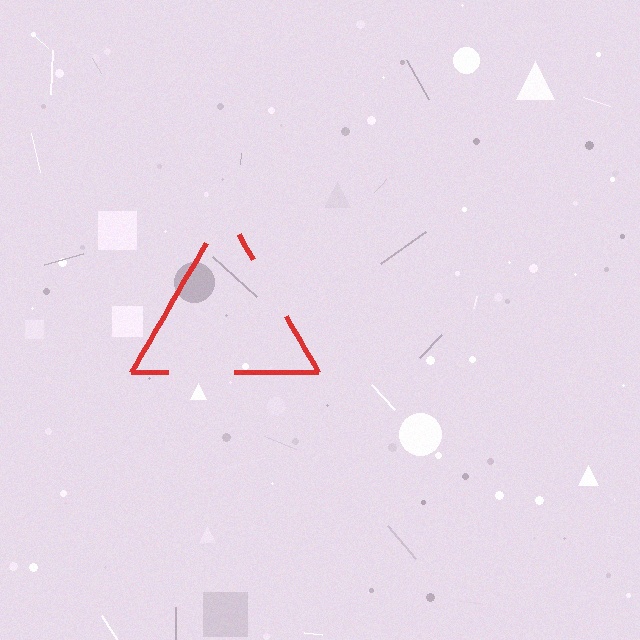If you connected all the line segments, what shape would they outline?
They would outline a triangle.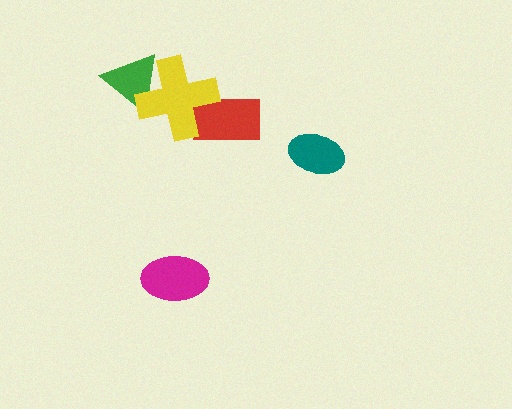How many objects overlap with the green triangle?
1 object overlaps with the green triangle.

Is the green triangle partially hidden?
Yes, it is partially covered by another shape.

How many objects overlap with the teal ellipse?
0 objects overlap with the teal ellipse.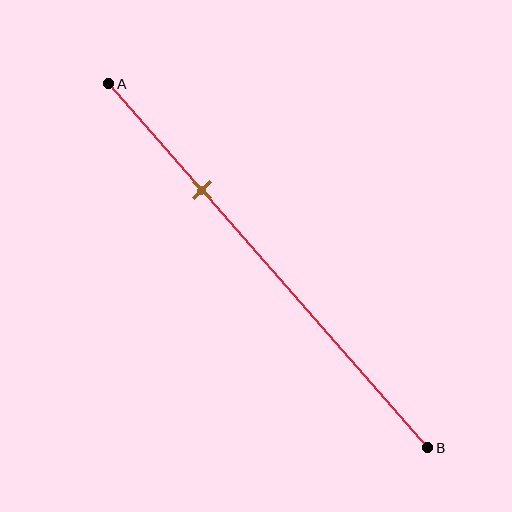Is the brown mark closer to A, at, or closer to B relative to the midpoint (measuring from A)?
The brown mark is closer to point A than the midpoint of segment AB.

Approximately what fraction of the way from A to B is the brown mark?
The brown mark is approximately 30% of the way from A to B.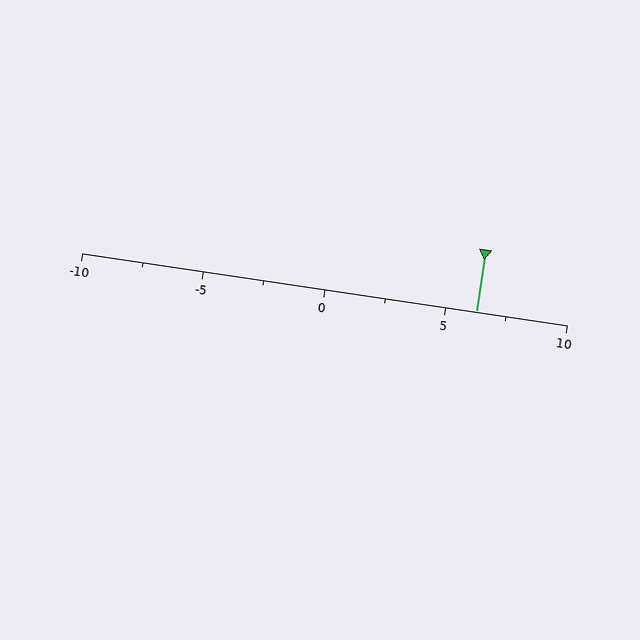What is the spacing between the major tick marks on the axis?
The major ticks are spaced 5 apart.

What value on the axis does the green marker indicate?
The marker indicates approximately 6.2.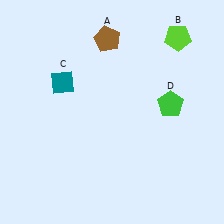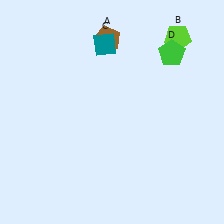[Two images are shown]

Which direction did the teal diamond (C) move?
The teal diamond (C) moved right.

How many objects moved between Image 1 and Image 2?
2 objects moved between the two images.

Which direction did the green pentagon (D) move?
The green pentagon (D) moved up.